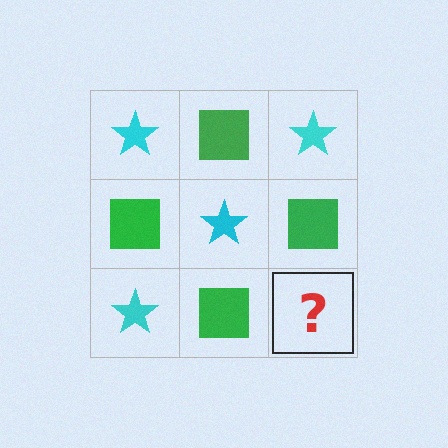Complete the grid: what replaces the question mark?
The question mark should be replaced with a cyan star.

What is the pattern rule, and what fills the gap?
The rule is that it alternates cyan star and green square in a checkerboard pattern. The gap should be filled with a cyan star.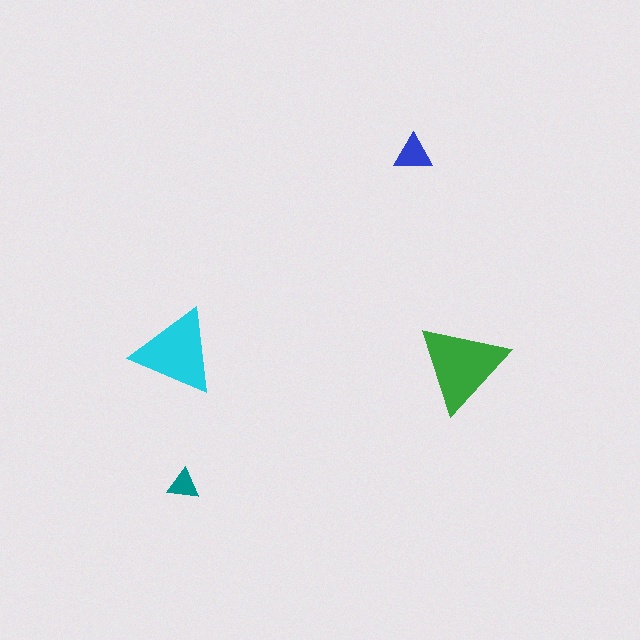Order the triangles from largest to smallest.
the green one, the cyan one, the blue one, the teal one.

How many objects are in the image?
There are 4 objects in the image.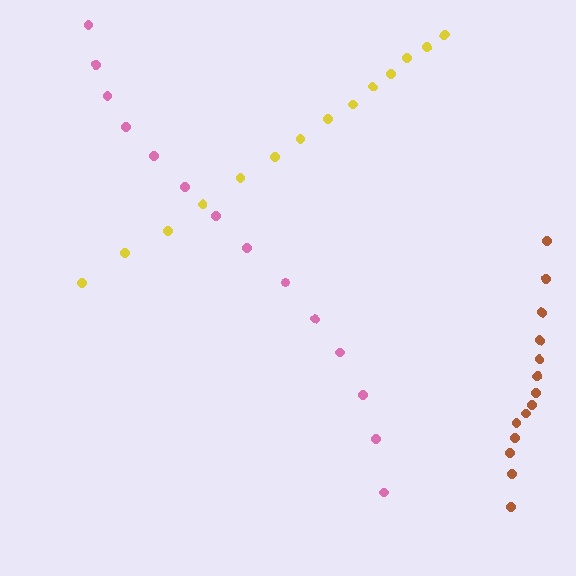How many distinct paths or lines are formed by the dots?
There are 3 distinct paths.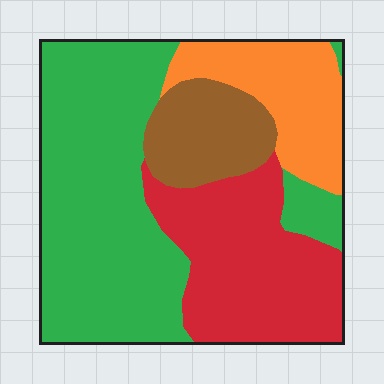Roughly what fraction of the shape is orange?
Orange takes up less than a sixth of the shape.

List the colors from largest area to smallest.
From largest to smallest: green, red, orange, brown.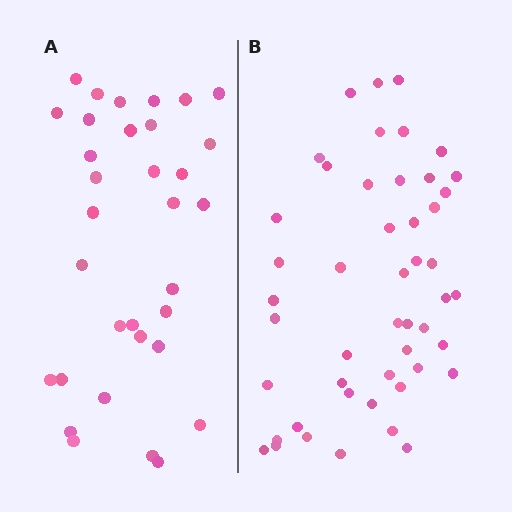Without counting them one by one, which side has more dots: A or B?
Region B (the right region) has more dots.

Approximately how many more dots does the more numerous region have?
Region B has approximately 15 more dots than region A.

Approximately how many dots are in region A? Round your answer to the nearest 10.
About 30 dots. (The exact count is 33, which rounds to 30.)